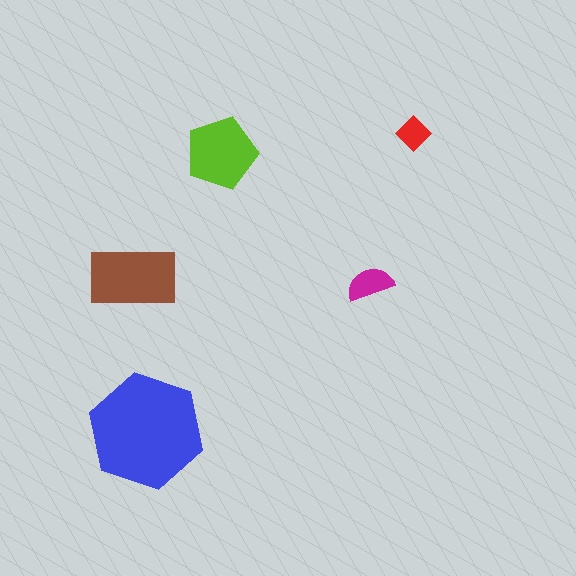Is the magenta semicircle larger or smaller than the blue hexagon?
Smaller.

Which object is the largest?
The blue hexagon.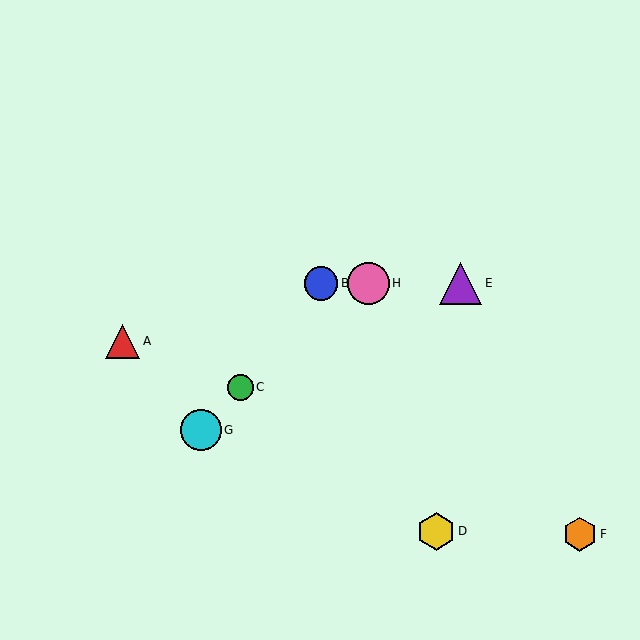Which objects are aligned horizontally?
Objects B, E, H are aligned horizontally.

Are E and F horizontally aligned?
No, E is at y≈283 and F is at y≈534.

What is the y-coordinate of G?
Object G is at y≈430.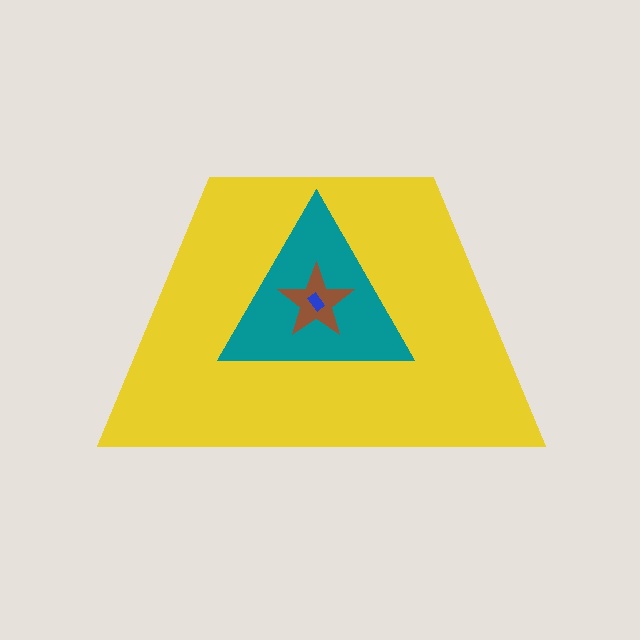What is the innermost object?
The blue rectangle.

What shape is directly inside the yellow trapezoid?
The teal triangle.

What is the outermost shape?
The yellow trapezoid.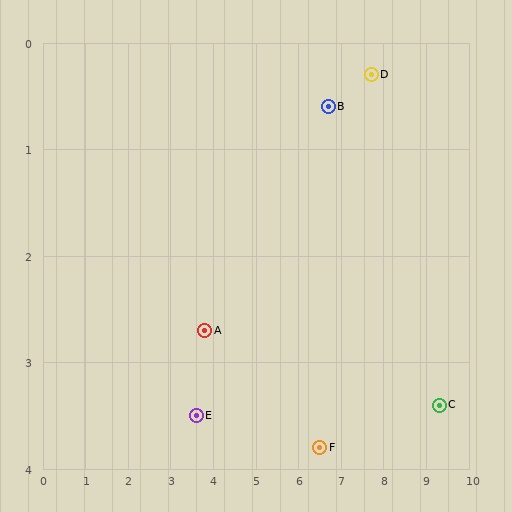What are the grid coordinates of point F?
Point F is at approximately (6.5, 3.8).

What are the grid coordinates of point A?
Point A is at approximately (3.8, 2.7).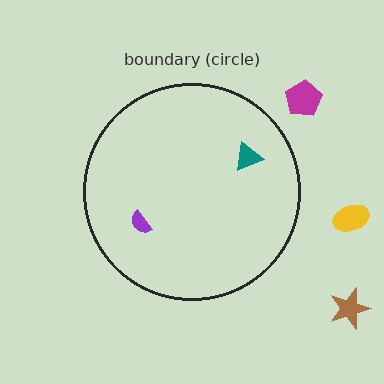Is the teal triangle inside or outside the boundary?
Inside.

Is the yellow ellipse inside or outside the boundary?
Outside.